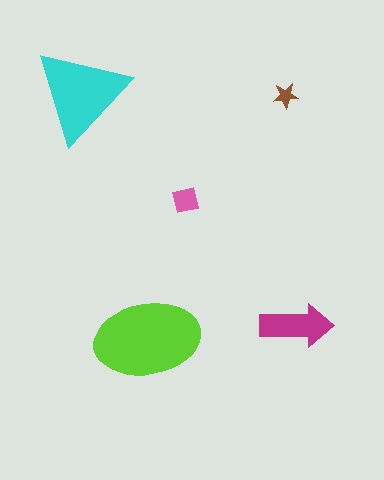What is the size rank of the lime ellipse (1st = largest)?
1st.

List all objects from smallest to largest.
The brown star, the pink square, the magenta arrow, the cyan triangle, the lime ellipse.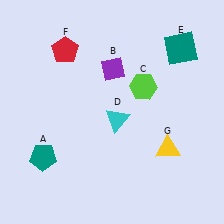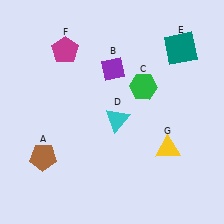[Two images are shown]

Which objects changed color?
A changed from teal to brown. C changed from lime to green. F changed from red to magenta.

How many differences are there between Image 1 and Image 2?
There are 3 differences between the two images.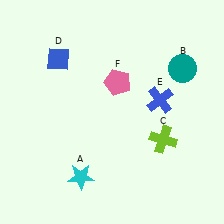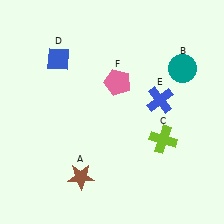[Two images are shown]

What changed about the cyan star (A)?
In Image 1, A is cyan. In Image 2, it changed to brown.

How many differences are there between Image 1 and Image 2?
There is 1 difference between the two images.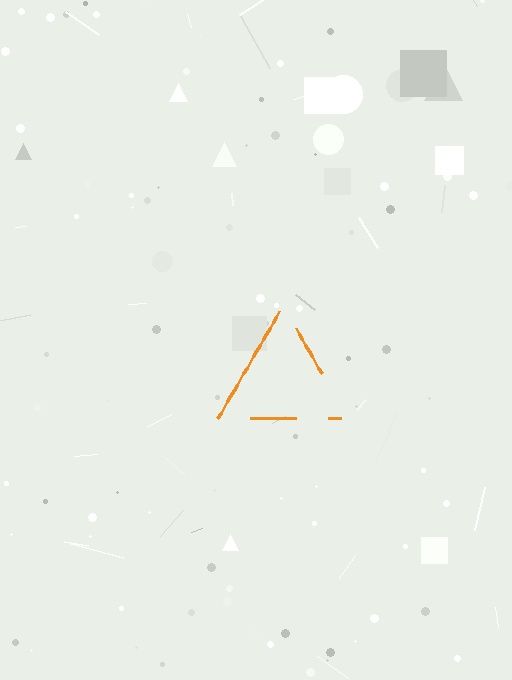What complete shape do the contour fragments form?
The contour fragments form a triangle.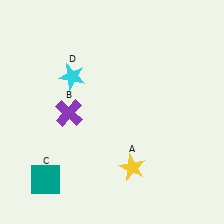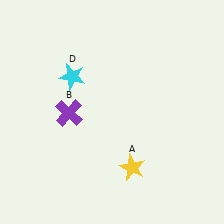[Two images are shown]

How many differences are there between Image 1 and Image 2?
There is 1 difference between the two images.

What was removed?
The teal square (C) was removed in Image 2.